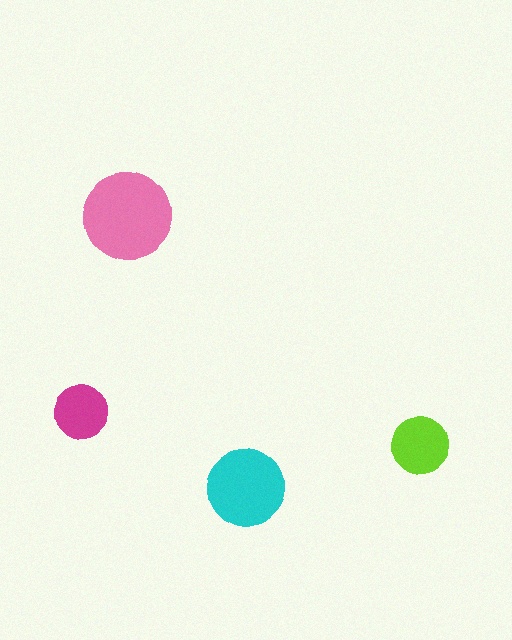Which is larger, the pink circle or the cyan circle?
The pink one.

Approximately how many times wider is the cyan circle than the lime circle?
About 1.5 times wider.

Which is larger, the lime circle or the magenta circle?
The lime one.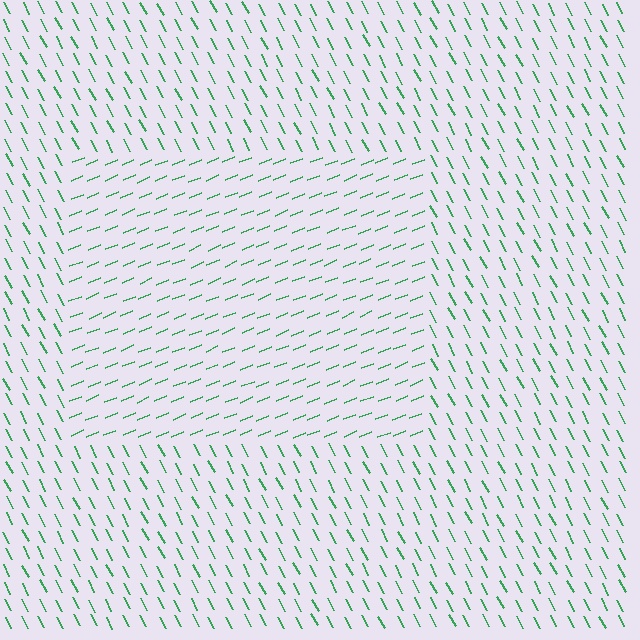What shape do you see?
I see a rectangle.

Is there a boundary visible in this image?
Yes, there is a texture boundary formed by a change in line orientation.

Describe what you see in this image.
The image is filled with small green line segments. A rectangle region in the image has lines oriented differently from the surrounding lines, creating a visible texture boundary.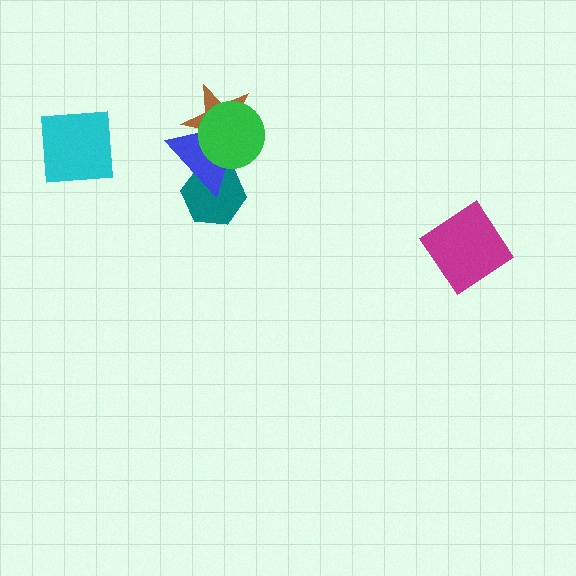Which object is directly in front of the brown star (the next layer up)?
The blue triangle is directly in front of the brown star.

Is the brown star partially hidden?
Yes, it is partially covered by another shape.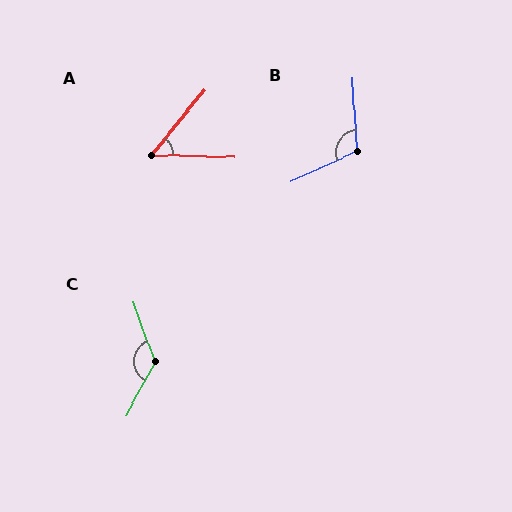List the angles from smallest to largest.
A (52°), B (111°), C (131°).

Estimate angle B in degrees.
Approximately 111 degrees.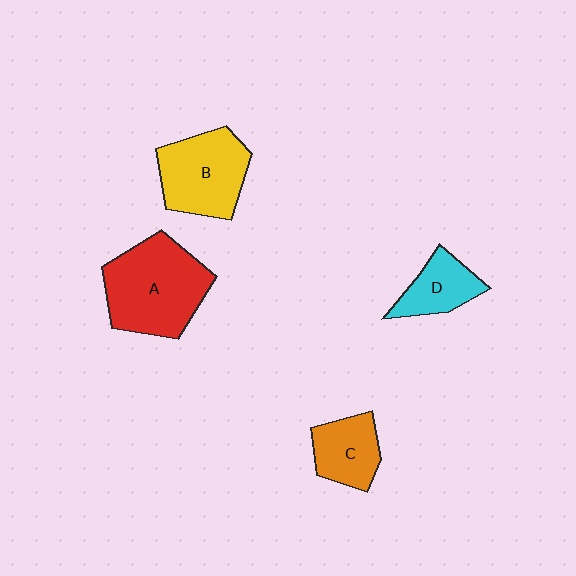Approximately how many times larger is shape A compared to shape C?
Approximately 2.0 times.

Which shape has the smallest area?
Shape D (cyan).